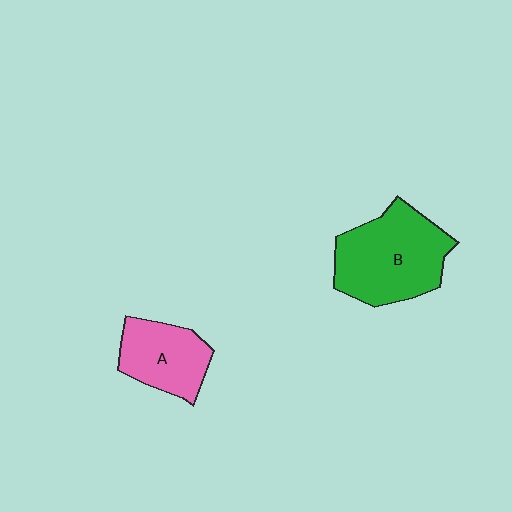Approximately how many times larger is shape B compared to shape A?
Approximately 1.6 times.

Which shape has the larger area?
Shape B (green).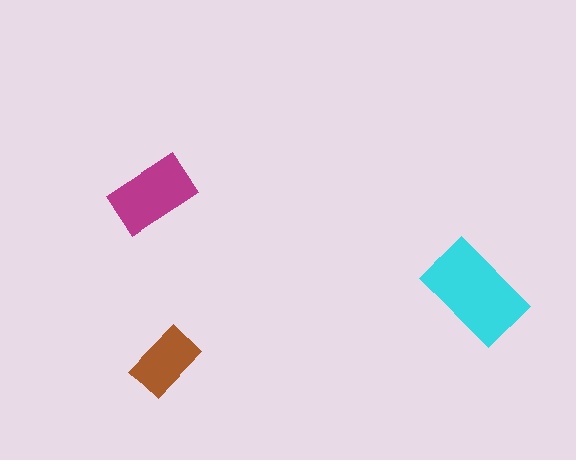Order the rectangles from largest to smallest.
the cyan one, the magenta one, the brown one.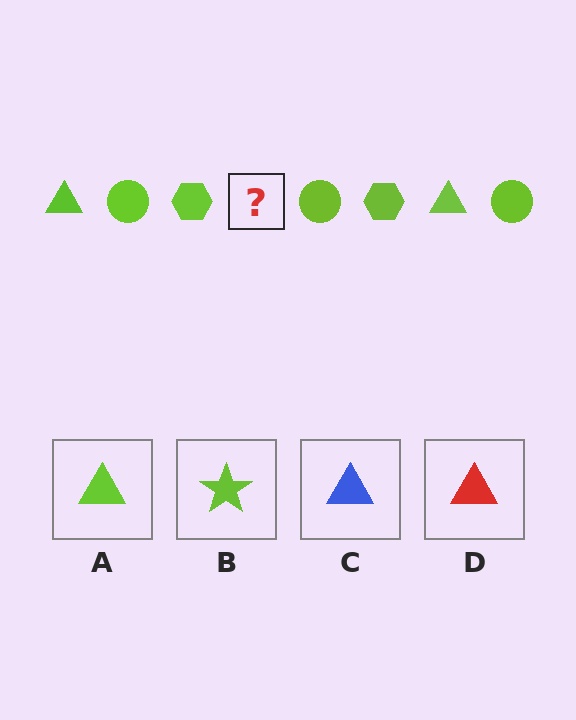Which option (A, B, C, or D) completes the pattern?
A.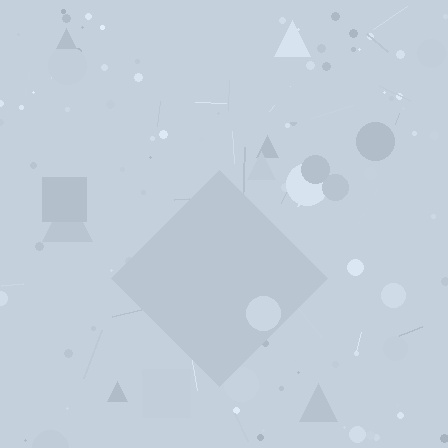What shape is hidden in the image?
A diamond is hidden in the image.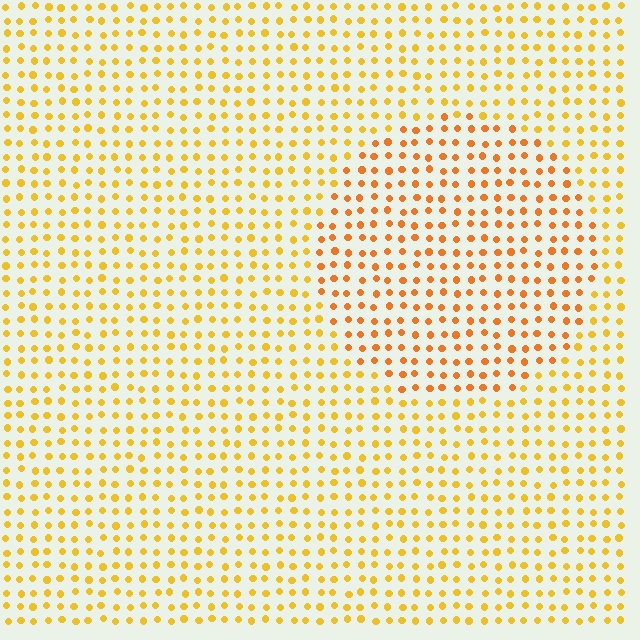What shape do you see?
I see a circle.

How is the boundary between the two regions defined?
The boundary is defined purely by a slight shift in hue (about 22 degrees). Spacing, size, and orientation are identical on both sides.